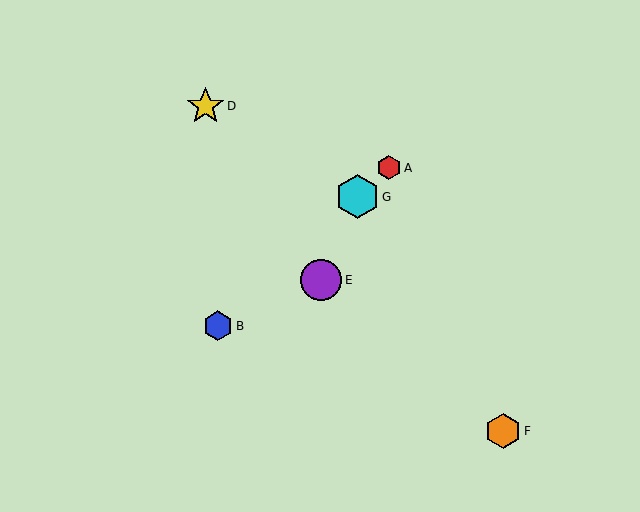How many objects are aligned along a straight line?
4 objects (A, B, C, G) are aligned along a straight line.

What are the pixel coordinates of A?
Object A is at (389, 168).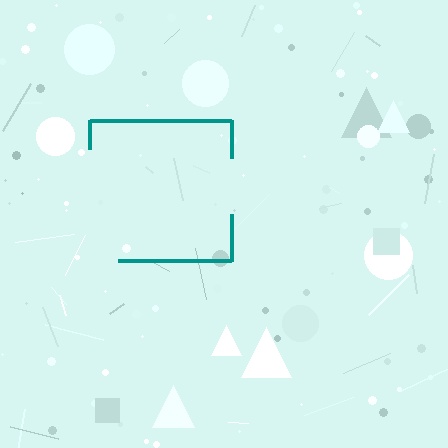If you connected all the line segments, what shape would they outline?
They would outline a square.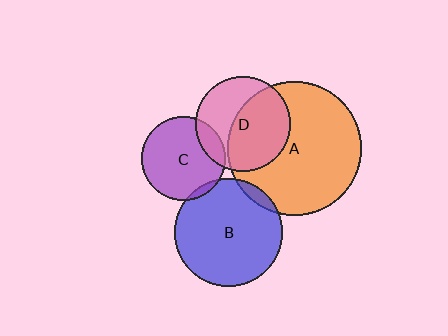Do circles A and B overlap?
Yes.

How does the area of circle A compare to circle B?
Approximately 1.5 times.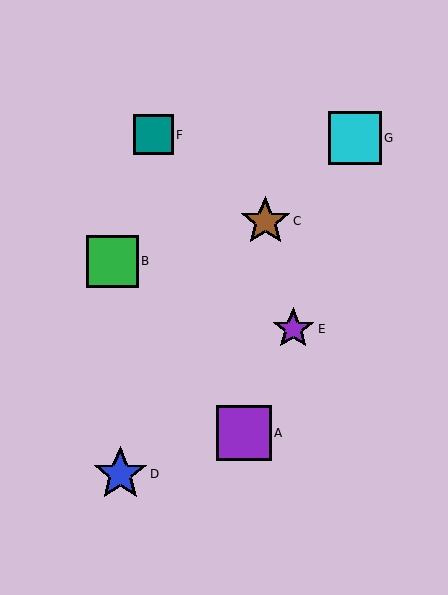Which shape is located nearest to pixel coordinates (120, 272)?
The green square (labeled B) at (113, 261) is nearest to that location.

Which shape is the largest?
The purple square (labeled A) is the largest.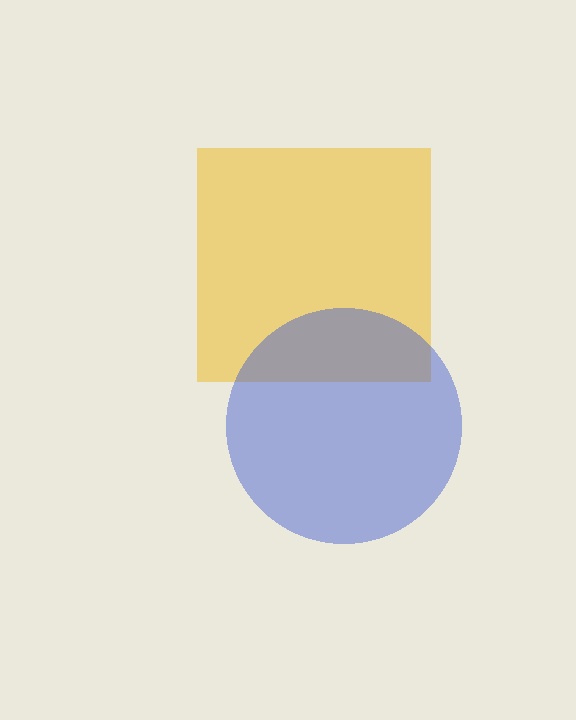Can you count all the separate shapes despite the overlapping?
Yes, there are 2 separate shapes.